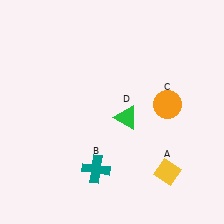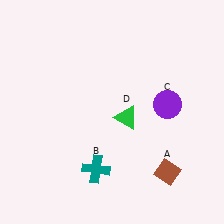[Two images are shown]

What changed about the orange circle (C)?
In Image 1, C is orange. In Image 2, it changed to purple.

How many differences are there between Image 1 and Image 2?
There are 2 differences between the two images.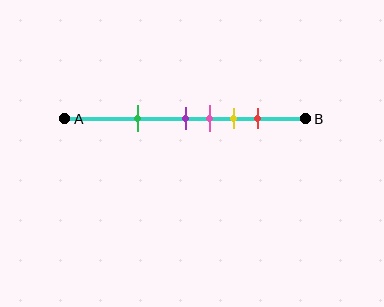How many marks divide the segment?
There are 5 marks dividing the segment.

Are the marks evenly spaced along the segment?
No, the marks are not evenly spaced.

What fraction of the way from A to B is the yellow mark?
The yellow mark is approximately 70% (0.7) of the way from A to B.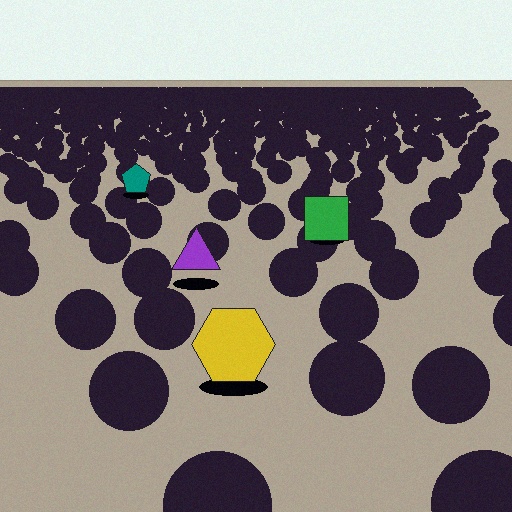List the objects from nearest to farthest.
From nearest to farthest: the yellow hexagon, the purple triangle, the green square, the teal pentagon.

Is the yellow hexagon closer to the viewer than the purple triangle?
Yes. The yellow hexagon is closer — you can tell from the texture gradient: the ground texture is coarser near it.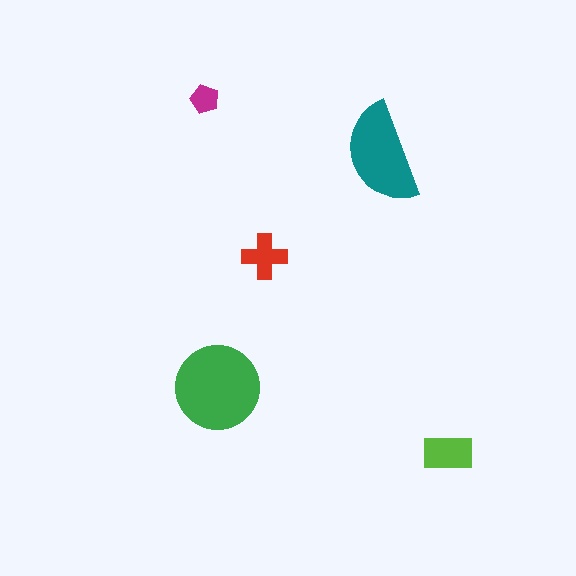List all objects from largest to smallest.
The green circle, the teal semicircle, the lime rectangle, the red cross, the magenta pentagon.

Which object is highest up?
The magenta pentagon is topmost.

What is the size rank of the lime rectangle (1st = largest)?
3rd.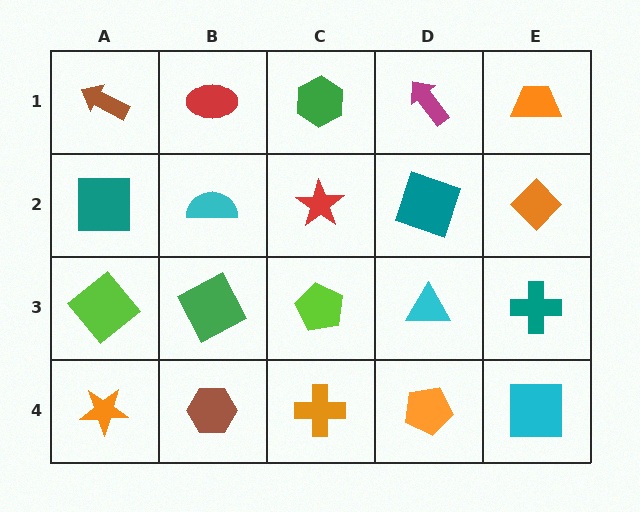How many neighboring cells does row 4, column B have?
3.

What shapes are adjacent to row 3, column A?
A teal square (row 2, column A), an orange star (row 4, column A), a green square (row 3, column B).